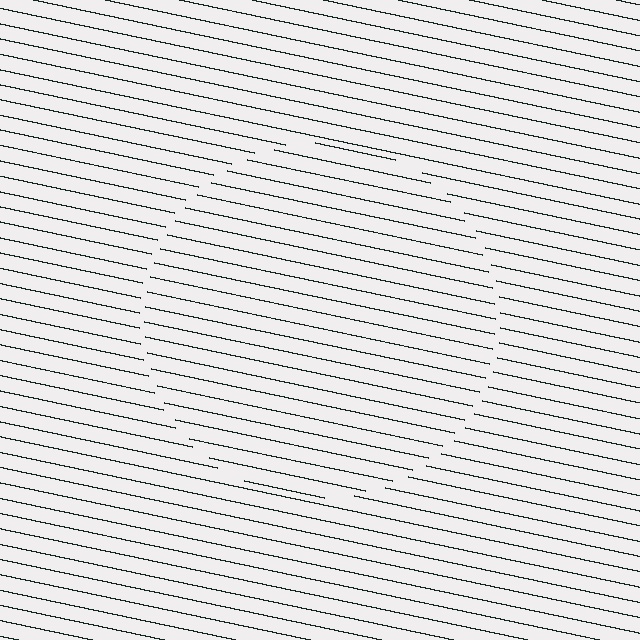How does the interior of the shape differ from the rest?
The interior of the shape contains the same grating, shifted by half a period — the contour is defined by the phase discontinuity where line-ends from the inner and outer gratings abut.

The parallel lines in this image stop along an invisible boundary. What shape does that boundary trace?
An illusory circle. The interior of the shape contains the same grating, shifted by half a period — the contour is defined by the phase discontinuity where line-ends from the inner and outer gratings abut.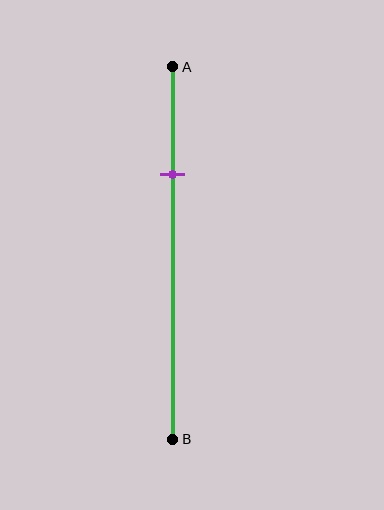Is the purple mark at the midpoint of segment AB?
No, the mark is at about 30% from A, not at the 50% midpoint.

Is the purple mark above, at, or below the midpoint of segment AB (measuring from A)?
The purple mark is above the midpoint of segment AB.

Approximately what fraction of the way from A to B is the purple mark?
The purple mark is approximately 30% of the way from A to B.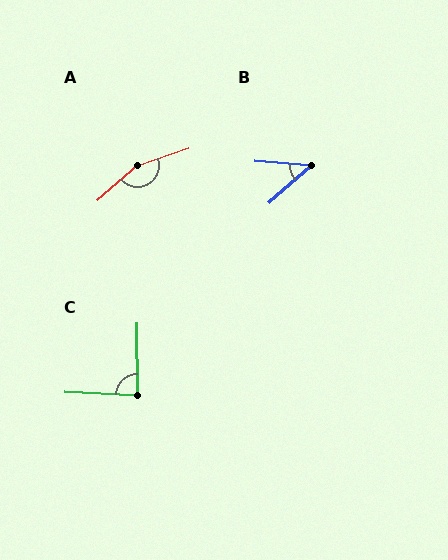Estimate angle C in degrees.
Approximately 87 degrees.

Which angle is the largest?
A, at approximately 158 degrees.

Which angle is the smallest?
B, at approximately 45 degrees.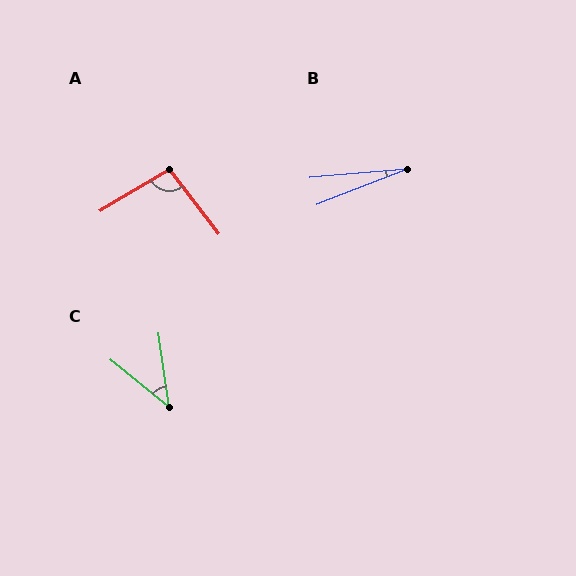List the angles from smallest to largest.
B (16°), C (43°), A (97°).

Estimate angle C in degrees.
Approximately 43 degrees.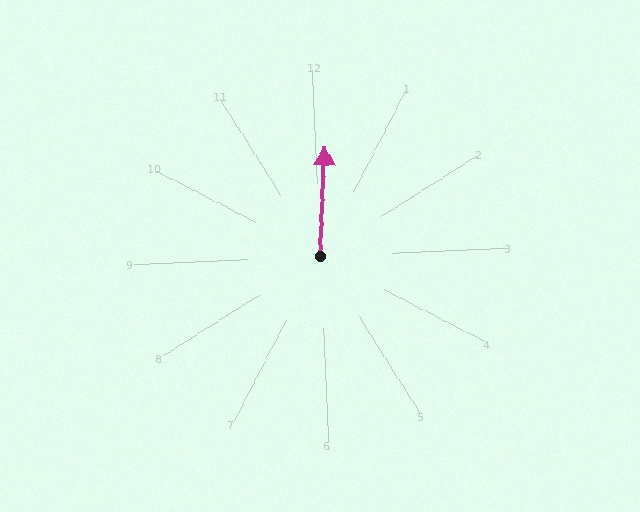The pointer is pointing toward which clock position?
Roughly 12 o'clock.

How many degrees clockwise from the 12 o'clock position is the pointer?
Approximately 5 degrees.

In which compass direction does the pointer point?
North.